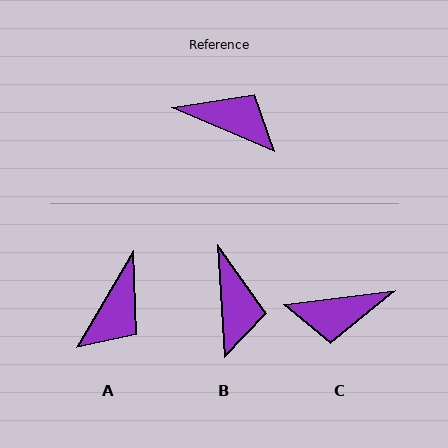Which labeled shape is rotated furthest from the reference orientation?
C, about 149 degrees away.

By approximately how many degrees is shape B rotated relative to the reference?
Approximately 63 degrees clockwise.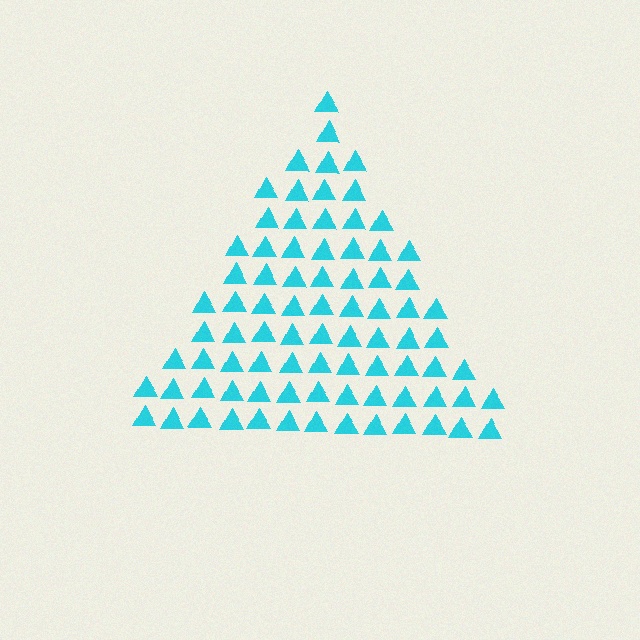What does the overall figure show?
The overall figure shows a triangle.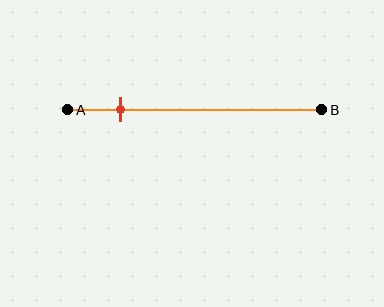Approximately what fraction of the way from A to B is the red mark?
The red mark is approximately 20% of the way from A to B.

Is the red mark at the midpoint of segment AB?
No, the mark is at about 20% from A, not at the 50% midpoint.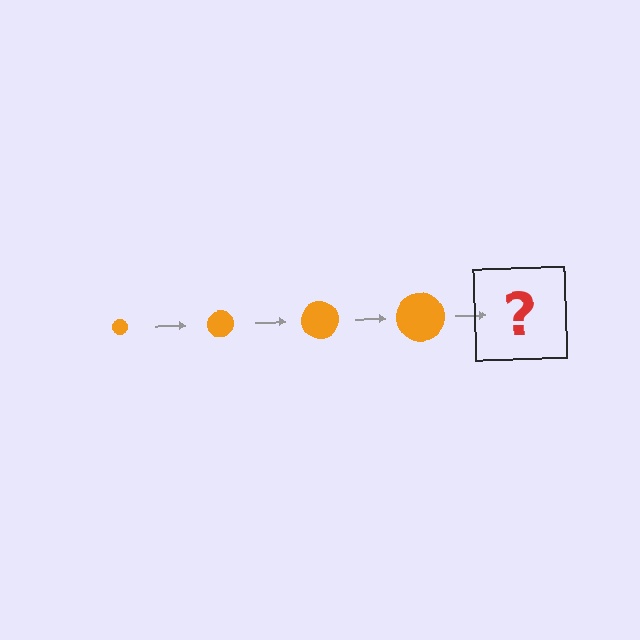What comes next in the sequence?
The next element should be an orange circle, larger than the previous one.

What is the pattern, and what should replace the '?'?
The pattern is that the circle gets progressively larger each step. The '?' should be an orange circle, larger than the previous one.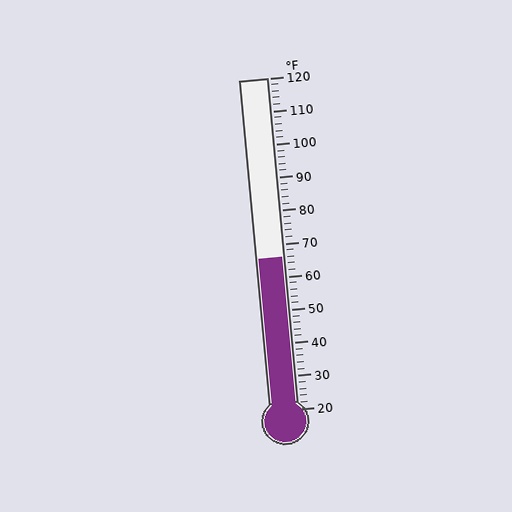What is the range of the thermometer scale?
The thermometer scale ranges from 20°F to 120°F.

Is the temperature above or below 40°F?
The temperature is above 40°F.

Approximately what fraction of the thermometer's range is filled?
The thermometer is filled to approximately 45% of its range.